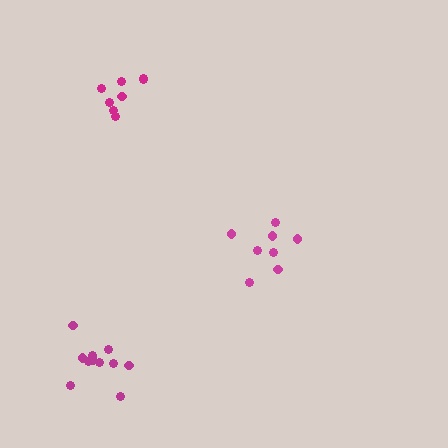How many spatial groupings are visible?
There are 3 spatial groupings.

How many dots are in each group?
Group 1: 8 dots, Group 2: 11 dots, Group 3: 8 dots (27 total).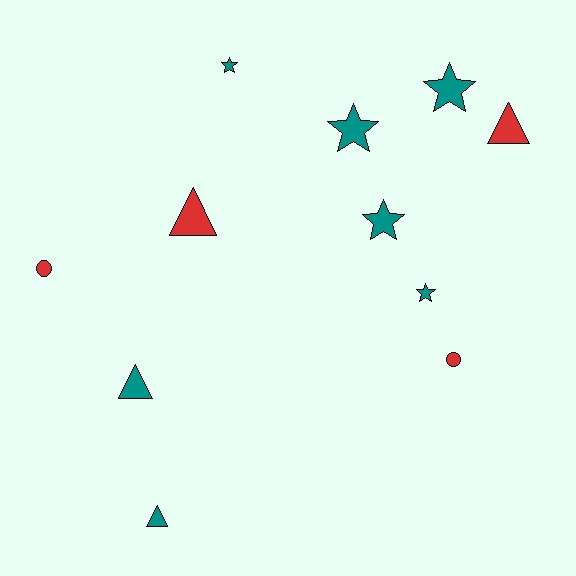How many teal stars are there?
There are 5 teal stars.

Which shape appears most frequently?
Star, with 5 objects.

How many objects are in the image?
There are 11 objects.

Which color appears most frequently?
Teal, with 7 objects.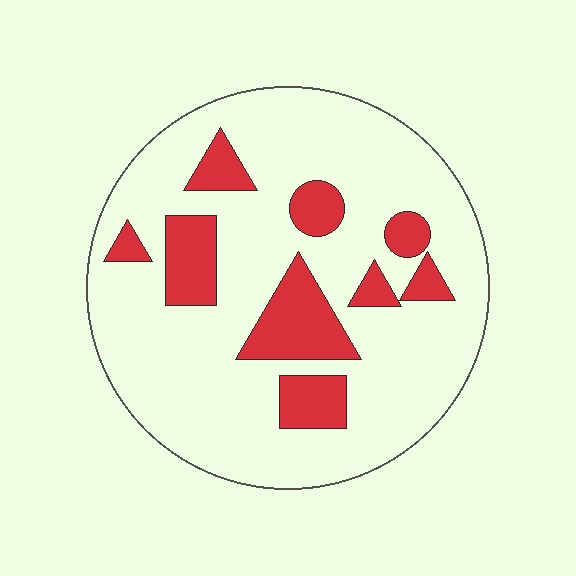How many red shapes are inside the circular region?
9.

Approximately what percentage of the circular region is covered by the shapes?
Approximately 20%.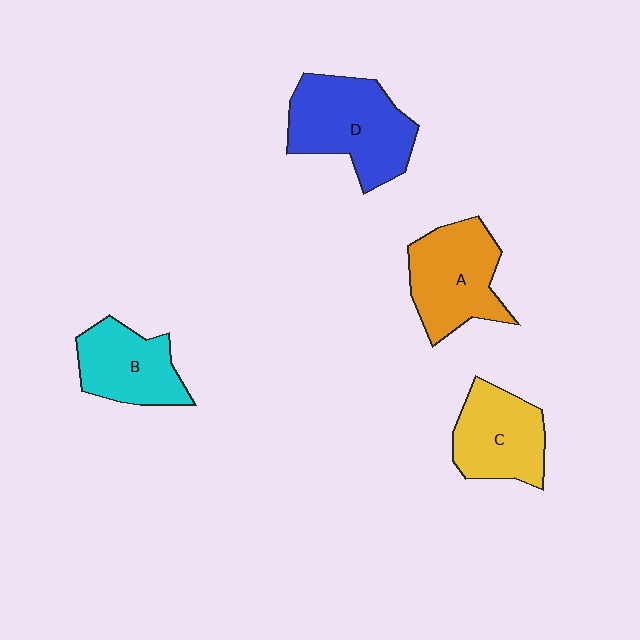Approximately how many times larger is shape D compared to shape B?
Approximately 1.4 times.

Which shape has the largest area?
Shape D (blue).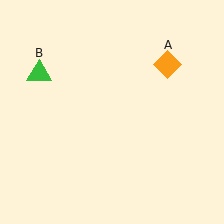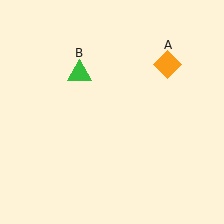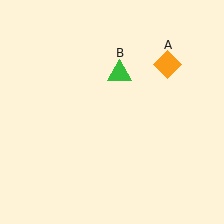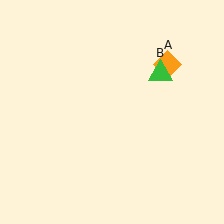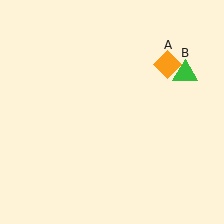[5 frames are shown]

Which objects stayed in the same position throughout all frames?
Orange diamond (object A) remained stationary.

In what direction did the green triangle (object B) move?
The green triangle (object B) moved right.